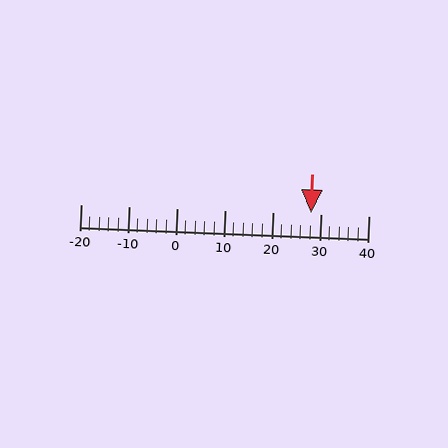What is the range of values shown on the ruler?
The ruler shows values from -20 to 40.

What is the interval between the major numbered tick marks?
The major tick marks are spaced 10 units apart.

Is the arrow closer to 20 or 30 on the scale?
The arrow is closer to 30.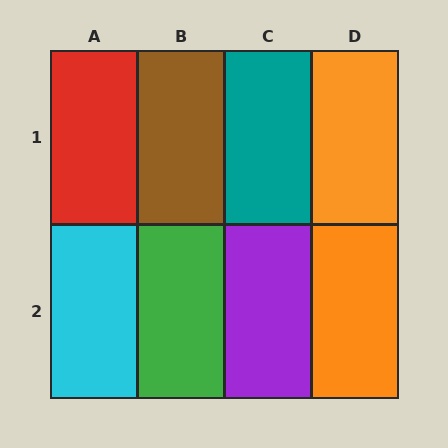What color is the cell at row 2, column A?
Cyan.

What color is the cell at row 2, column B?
Green.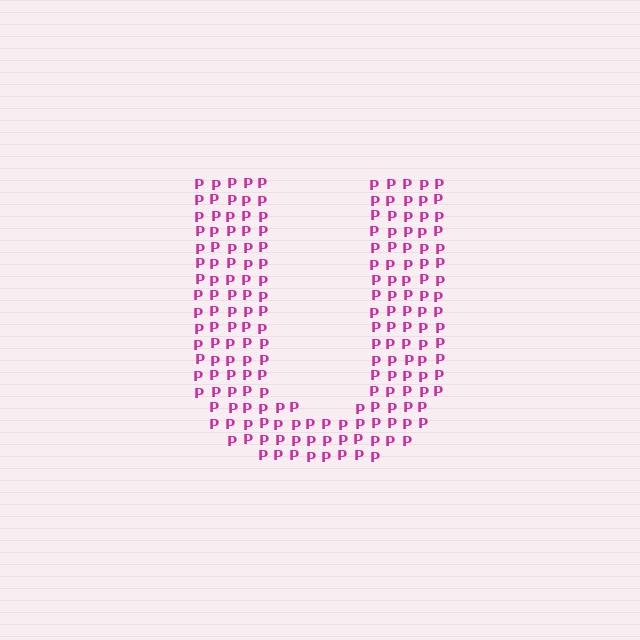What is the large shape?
The large shape is the letter U.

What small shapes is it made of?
It is made of small letter P's.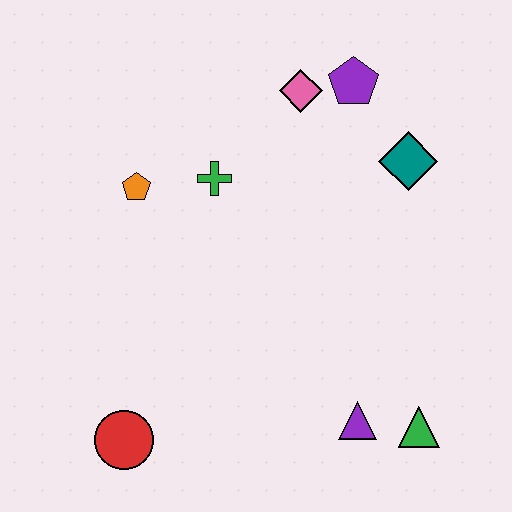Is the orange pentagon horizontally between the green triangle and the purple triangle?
No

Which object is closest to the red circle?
The purple triangle is closest to the red circle.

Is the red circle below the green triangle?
Yes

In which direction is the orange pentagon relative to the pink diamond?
The orange pentagon is to the left of the pink diamond.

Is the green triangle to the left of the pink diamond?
No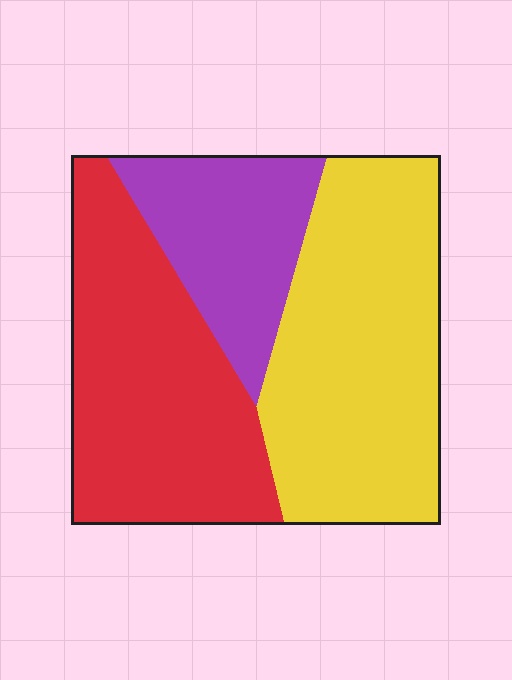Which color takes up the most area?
Yellow, at roughly 40%.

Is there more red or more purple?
Red.